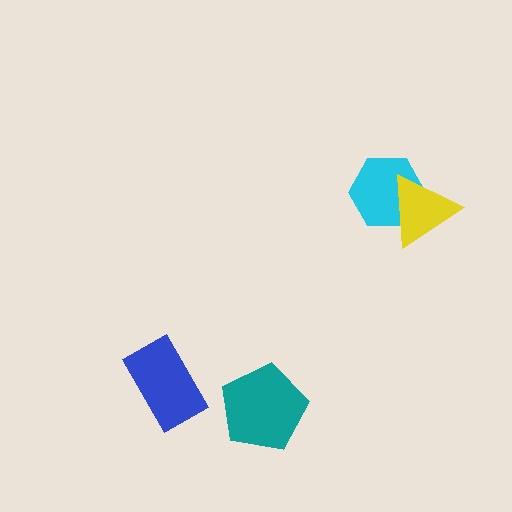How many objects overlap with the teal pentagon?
0 objects overlap with the teal pentagon.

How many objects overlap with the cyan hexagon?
1 object overlaps with the cyan hexagon.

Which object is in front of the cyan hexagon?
The yellow triangle is in front of the cyan hexagon.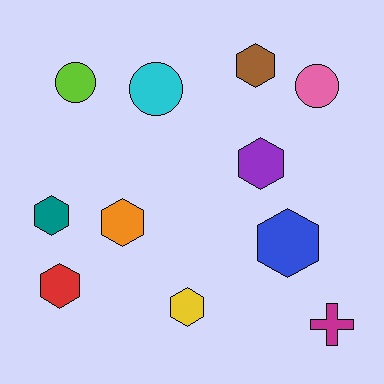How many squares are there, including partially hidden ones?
There are no squares.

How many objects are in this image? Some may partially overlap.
There are 11 objects.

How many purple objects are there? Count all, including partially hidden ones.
There is 1 purple object.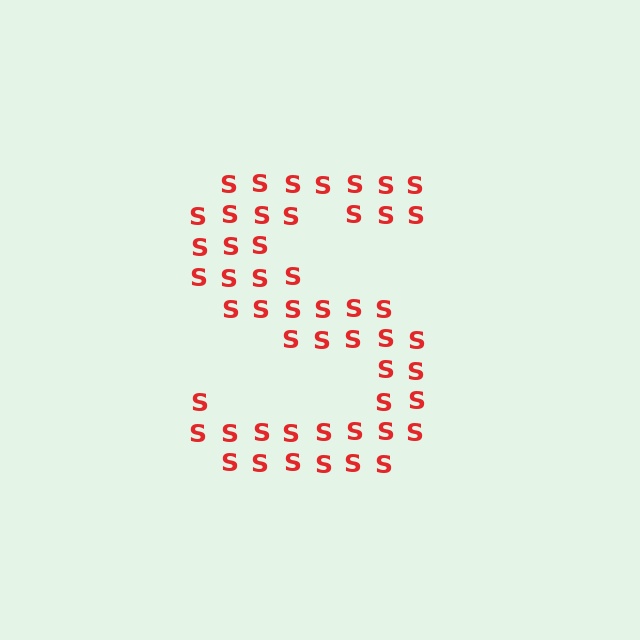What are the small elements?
The small elements are letter S's.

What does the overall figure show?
The overall figure shows the letter S.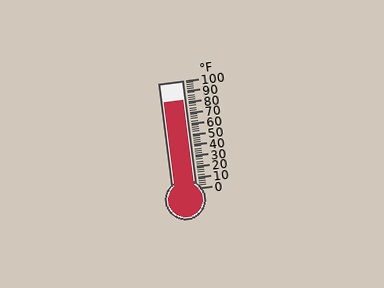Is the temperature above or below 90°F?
The temperature is below 90°F.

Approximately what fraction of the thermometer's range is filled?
The thermometer is filled to approximately 80% of its range.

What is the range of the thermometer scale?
The thermometer scale ranges from 0°F to 100°F.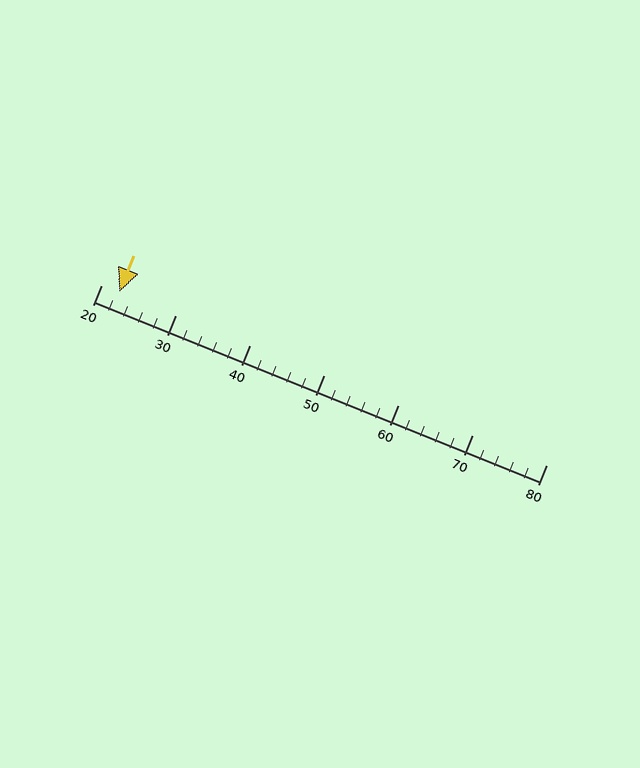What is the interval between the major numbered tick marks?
The major tick marks are spaced 10 units apart.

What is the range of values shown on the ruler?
The ruler shows values from 20 to 80.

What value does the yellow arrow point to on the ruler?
The yellow arrow points to approximately 22.